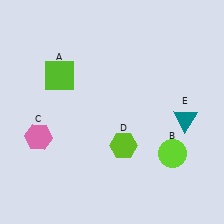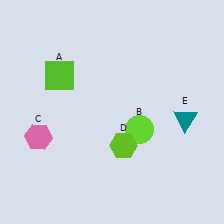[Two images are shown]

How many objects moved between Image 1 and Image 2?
1 object moved between the two images.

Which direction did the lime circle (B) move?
The lime circle (B) moved left.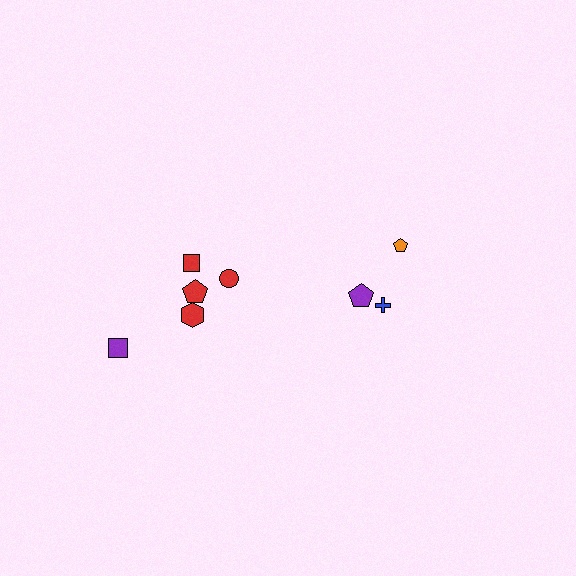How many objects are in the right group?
There are 3 objects.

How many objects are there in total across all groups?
There are 8 objects.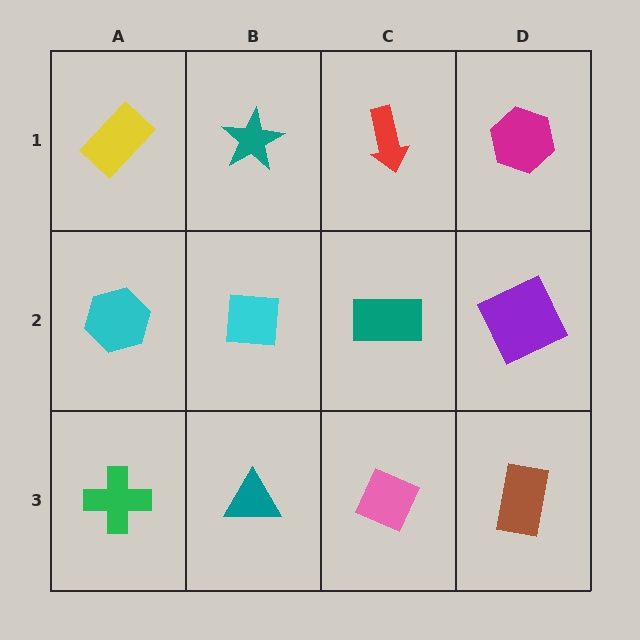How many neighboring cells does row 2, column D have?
3.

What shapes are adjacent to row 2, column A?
A yellow rectangle (row 1, column A), a green cross (row 3, column A), a cyan square (row 2, column B).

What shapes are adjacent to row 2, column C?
A red arrow (row 1, column C), a pink diamond (row 3, column C), a cyan square (row 2, column B), a purple square (row 2, column D).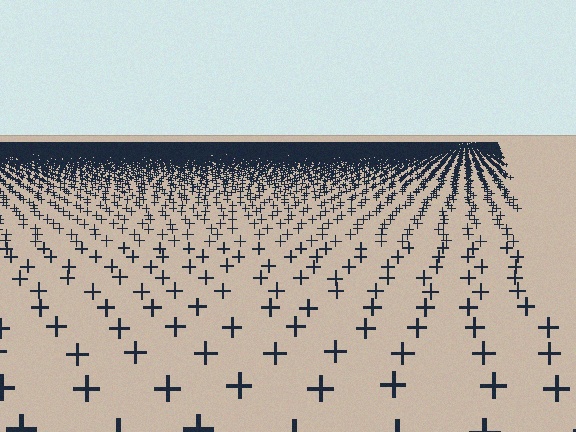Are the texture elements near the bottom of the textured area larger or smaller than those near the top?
Larger. Near the bottom, elements are closer to the viewer and appear at a bigger on-screen size.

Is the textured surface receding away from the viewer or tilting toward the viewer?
The surface is receding away from the viewer. Texture elements get smaller and denser toward the top.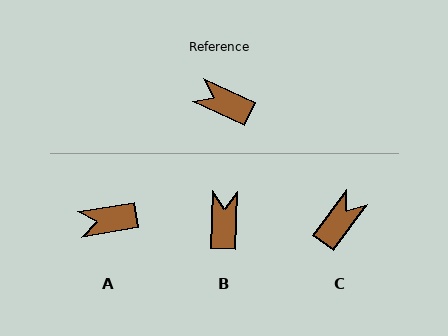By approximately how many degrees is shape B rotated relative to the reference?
Approximately 67 degrees clockwise.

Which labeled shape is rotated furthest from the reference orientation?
C, about 102 degrees away.